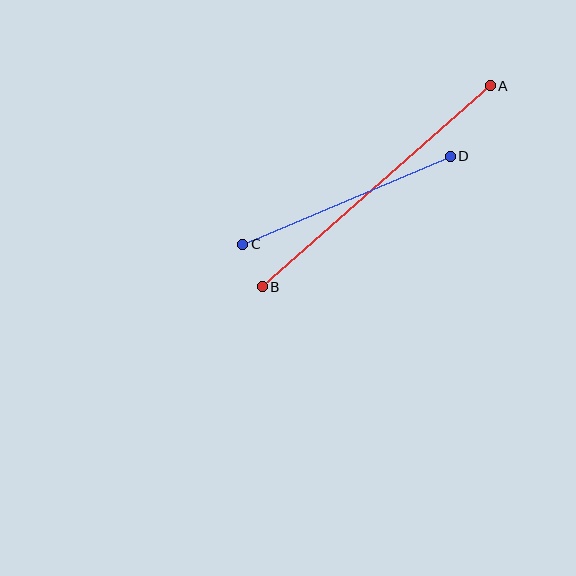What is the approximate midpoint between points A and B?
The midpoint is at approximately (376, 186) pixels.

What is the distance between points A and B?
The distance is approximately 304 pixels.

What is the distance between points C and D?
The distance is approximately 225 pixels.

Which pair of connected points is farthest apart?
Points A and B are farthest apart.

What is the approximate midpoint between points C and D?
The midpoint is at approximately (346, 200) pixels.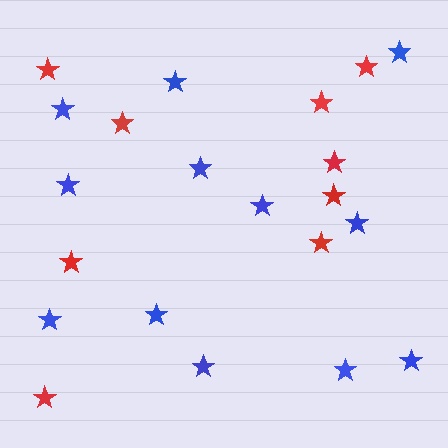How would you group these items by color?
There are 2 groups: one group of blue stars (12) and one group of red stars (9).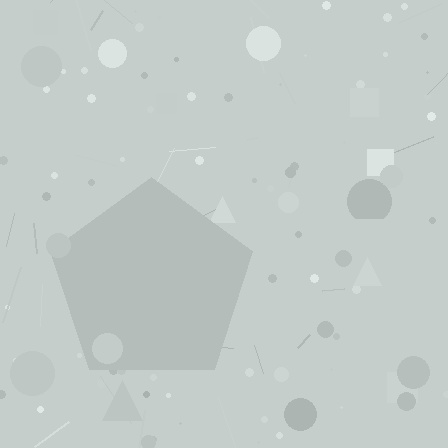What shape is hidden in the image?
A pentagon is hidden in the image.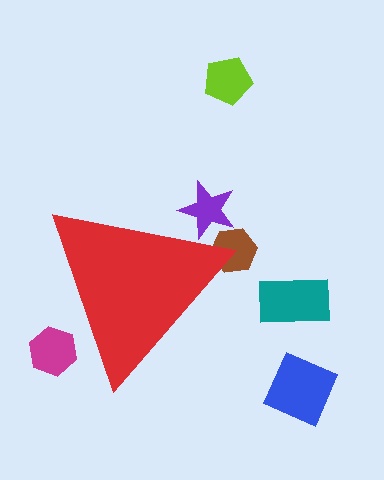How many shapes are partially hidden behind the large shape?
3 shapes are partially hidden.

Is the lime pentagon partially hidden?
No, the lime pentagon is fully visible.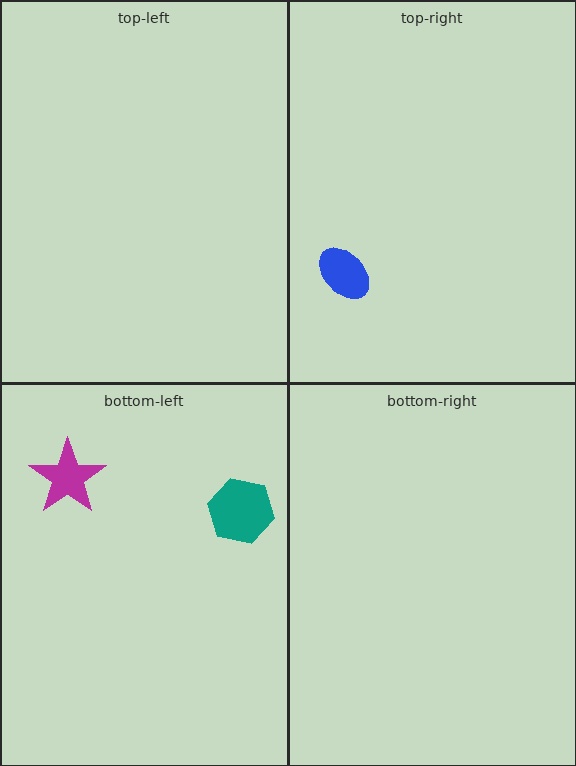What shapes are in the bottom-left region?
The magenta star, the teal hexagon.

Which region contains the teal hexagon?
The bottom-left region.